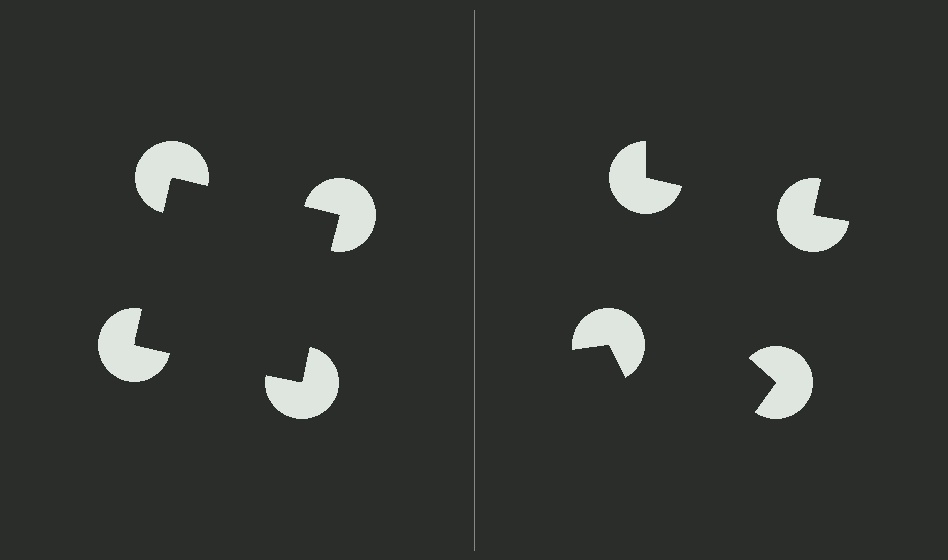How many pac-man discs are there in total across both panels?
8 — 4 on each side.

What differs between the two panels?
The pac-man discs are positioned identically on both sides; only the wedge orientations differ. On the left they align to a square; on the right they are misaligned.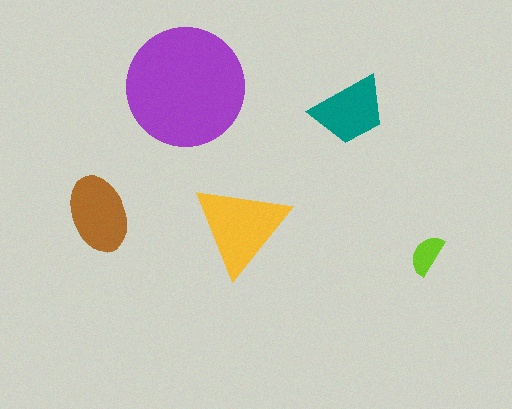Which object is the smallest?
The lime semicircle.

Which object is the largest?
The purple circle.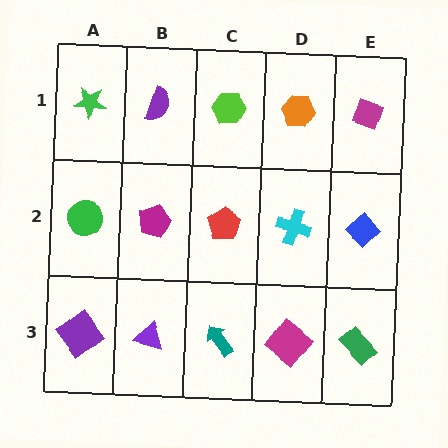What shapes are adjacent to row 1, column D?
A cyan cross (row 2, column D), a lime hexagon (row 1, column C), a magenta diamond (row 1, column E).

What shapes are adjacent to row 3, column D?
A cyan cross (row 2, column D), a teal arrow (row 3, column C), a green rectangle (row 3, column E).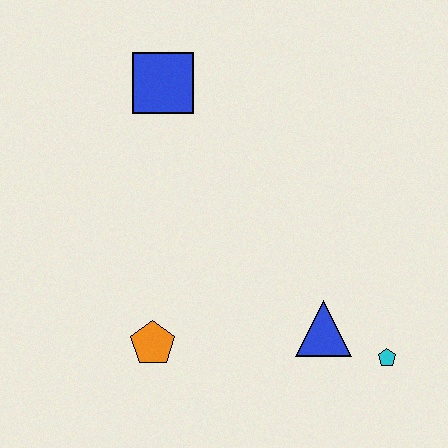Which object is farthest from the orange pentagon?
The blue square is farthest from the orange pentagon.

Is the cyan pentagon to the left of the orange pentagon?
No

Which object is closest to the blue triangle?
The cyan pentagon is closest to the blue triangle.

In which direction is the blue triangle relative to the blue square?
The blue triangle is below the blue square.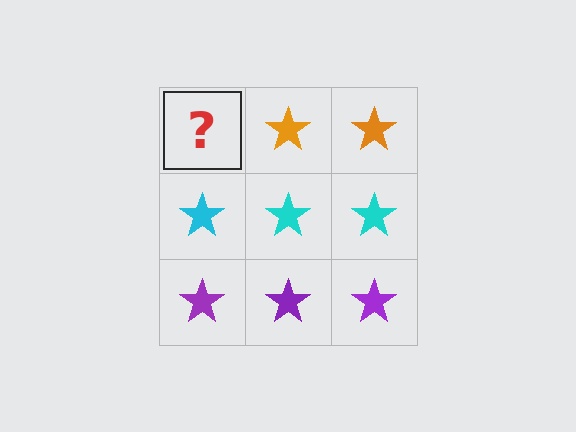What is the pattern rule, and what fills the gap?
The rule is that each row has a consistent color. The gap should be filled with an orange star.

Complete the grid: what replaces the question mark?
The question mark should be replaced with an orange star.